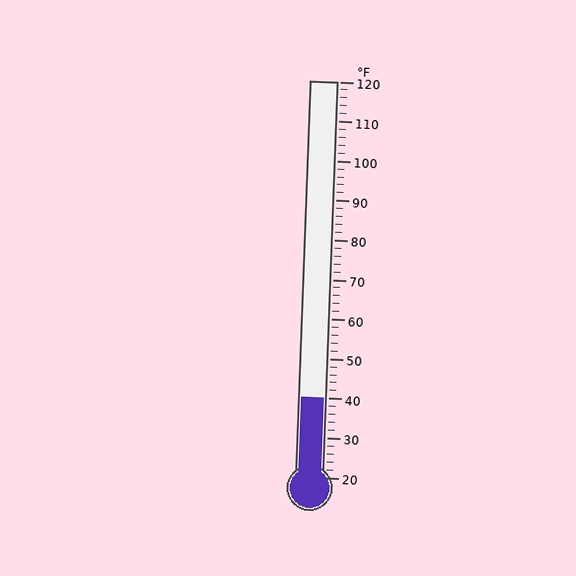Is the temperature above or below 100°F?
The temperature is below 100°F.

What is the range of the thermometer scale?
The thermometer scale ranges from 20°F to 120°F.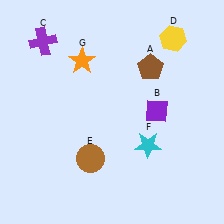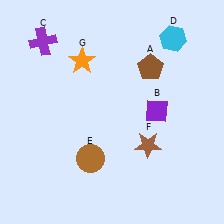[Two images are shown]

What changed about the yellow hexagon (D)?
In Image 1, D is yellow. In Image 2, it changed to cyan.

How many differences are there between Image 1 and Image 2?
There are 2 differences between the two images.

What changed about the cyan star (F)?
In Image 1, F is cyan. In Image 2, it changed to brown.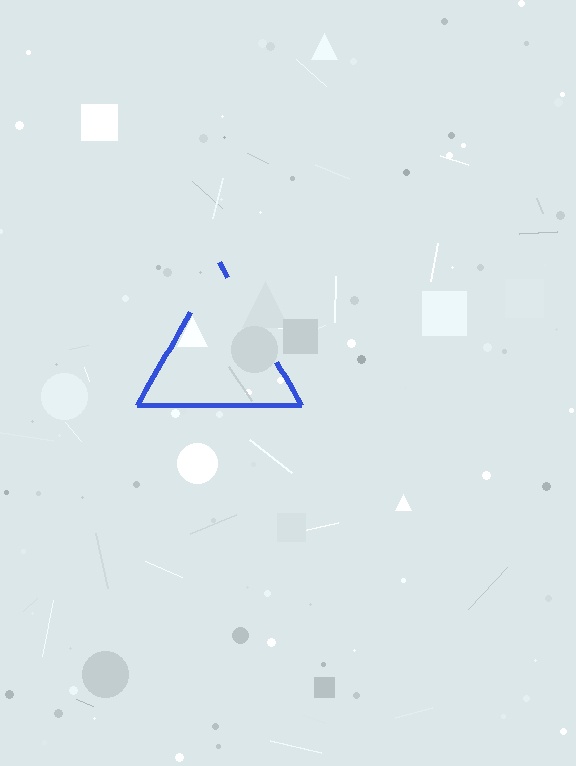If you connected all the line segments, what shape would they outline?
They would outline a triangle.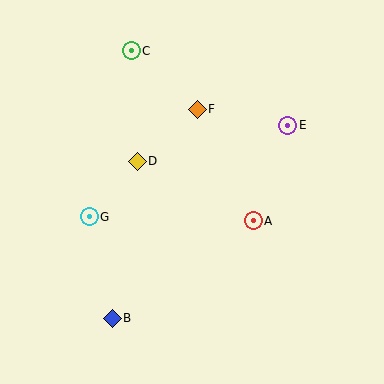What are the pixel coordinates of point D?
Point D is at (137, 161).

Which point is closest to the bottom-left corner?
Point B is closest to the bottom-left corner.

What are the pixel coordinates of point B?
Point B is at (112, 318).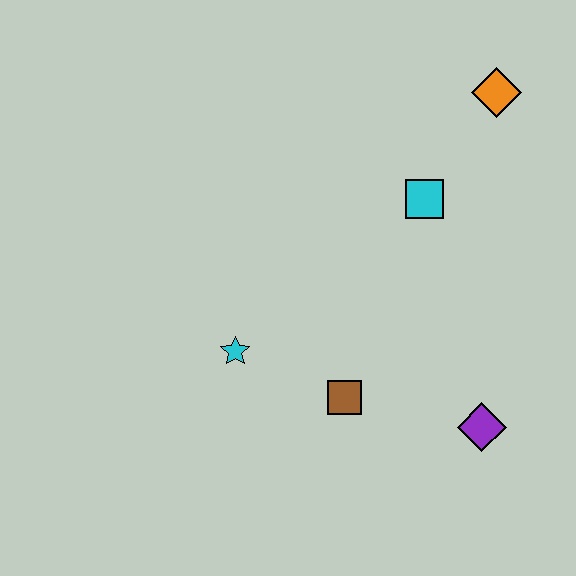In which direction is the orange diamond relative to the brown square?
The orange diamond is above the brown square.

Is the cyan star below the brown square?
No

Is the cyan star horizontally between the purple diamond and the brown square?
No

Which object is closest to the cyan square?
The orange diamond is closest to the cyan square.